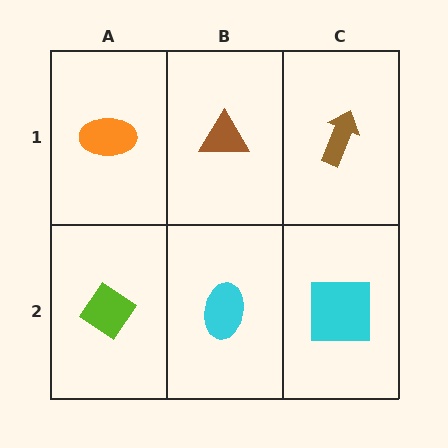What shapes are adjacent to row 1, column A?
A lime diamond (row 2, column A), a brown triangle (row 1, column B).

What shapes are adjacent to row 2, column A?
An orange ellipse (row 1, column A), a cyan ellipse (row 2, column B).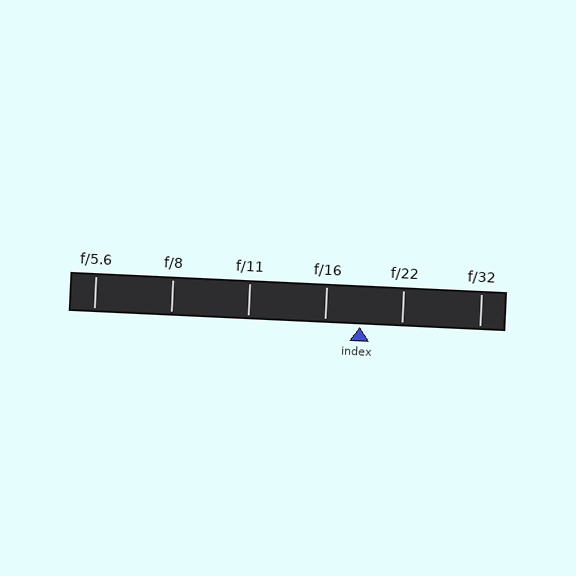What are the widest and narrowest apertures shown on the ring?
The widest aperture shown is f/5.6 and the narrowest is f/32.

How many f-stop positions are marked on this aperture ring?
There are 6 f-stop positions marked.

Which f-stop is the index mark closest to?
The index mark is closest to f/16.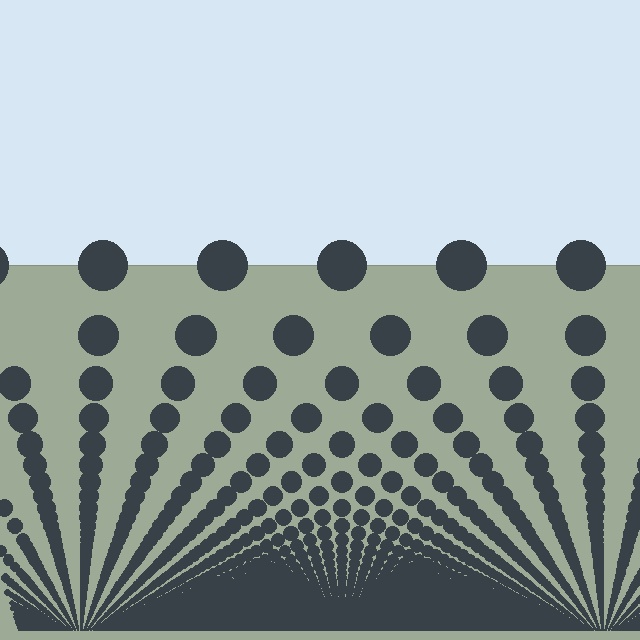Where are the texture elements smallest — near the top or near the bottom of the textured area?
Near the bottom.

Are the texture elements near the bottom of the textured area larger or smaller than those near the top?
Smaller. The gradient is inverted — elements near the bottom are smaller and denser.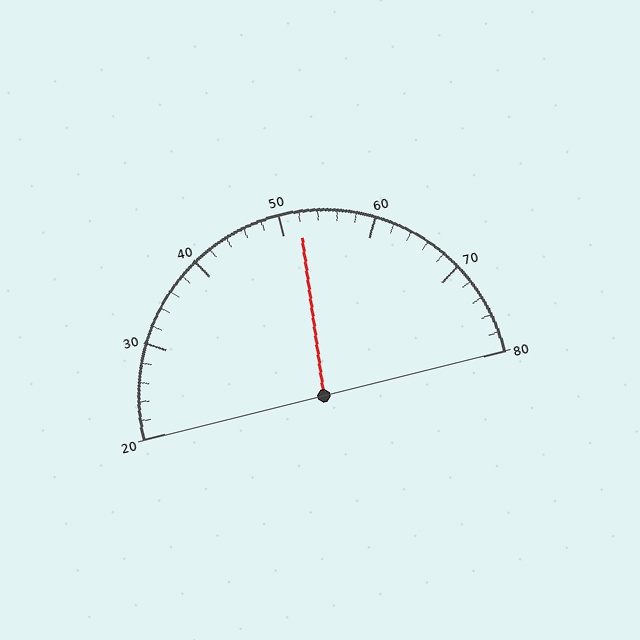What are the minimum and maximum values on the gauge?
The gauge ranges from 20 to 80.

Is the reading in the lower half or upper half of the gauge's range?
The reading is in the upper half of the range (20 to 80).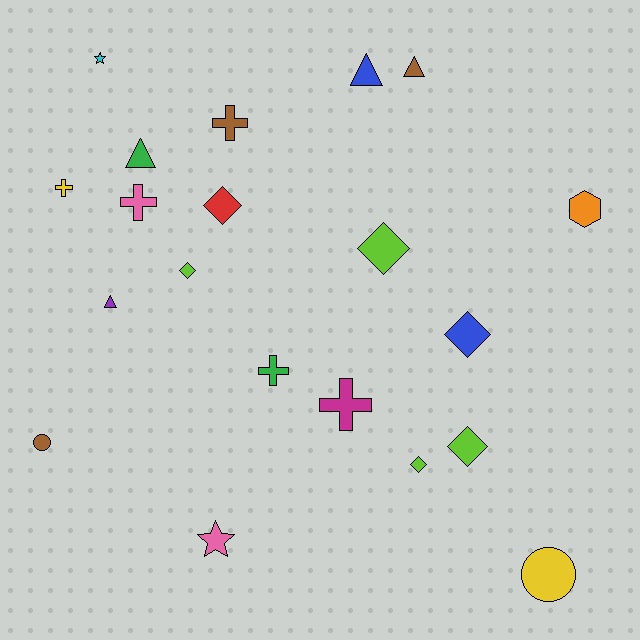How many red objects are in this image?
There is 1 red object.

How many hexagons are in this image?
There is 1 hexagon.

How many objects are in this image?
There are 20 objects.